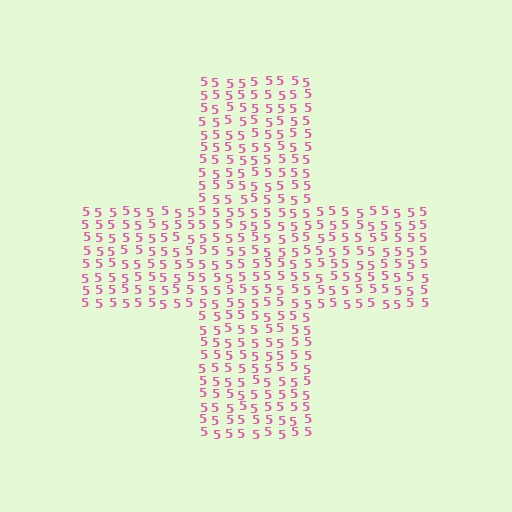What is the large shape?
The large shape is a cross.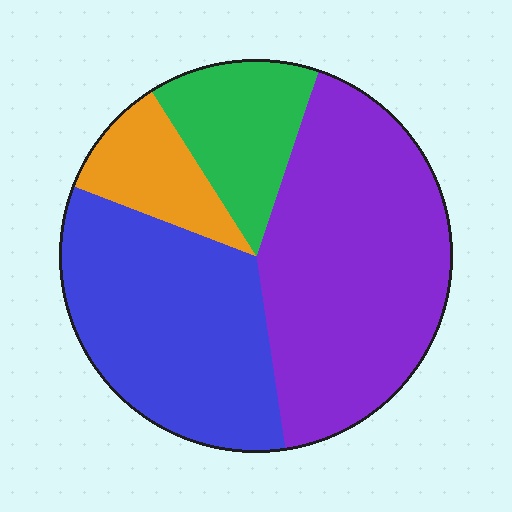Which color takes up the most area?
Purple, at roughly 40%.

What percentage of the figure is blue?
Blue takes up between a sixth and a third of the figure.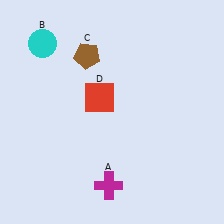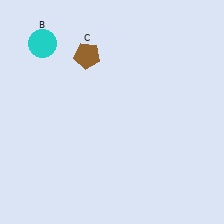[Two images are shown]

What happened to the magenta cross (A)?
The magenta cross (A) was removed in Image 2. It was in the bottom-left area of Image 1.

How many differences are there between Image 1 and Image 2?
There are 2 differences between the two images.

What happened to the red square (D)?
The red square (D) was removed in Image 2. It was in the top-left area of Image 1.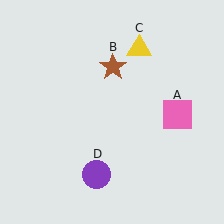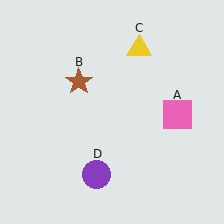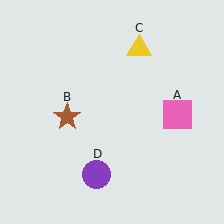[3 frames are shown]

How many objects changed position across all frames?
1 object changed position: brown star (object B).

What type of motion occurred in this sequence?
The brown star (object B) rotated counterclockwise around the center of the scene.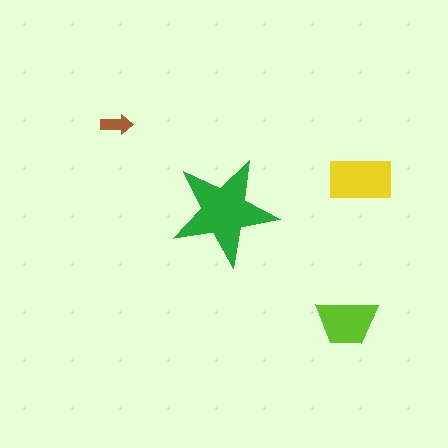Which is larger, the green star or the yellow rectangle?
The green star.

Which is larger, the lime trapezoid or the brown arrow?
The lime trapezoid.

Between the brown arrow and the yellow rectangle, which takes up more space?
The yellow rectangle.